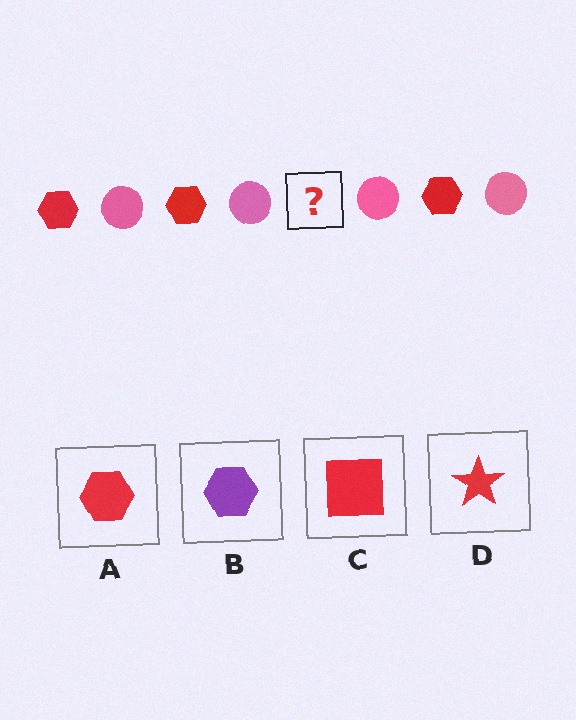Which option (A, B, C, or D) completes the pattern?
A.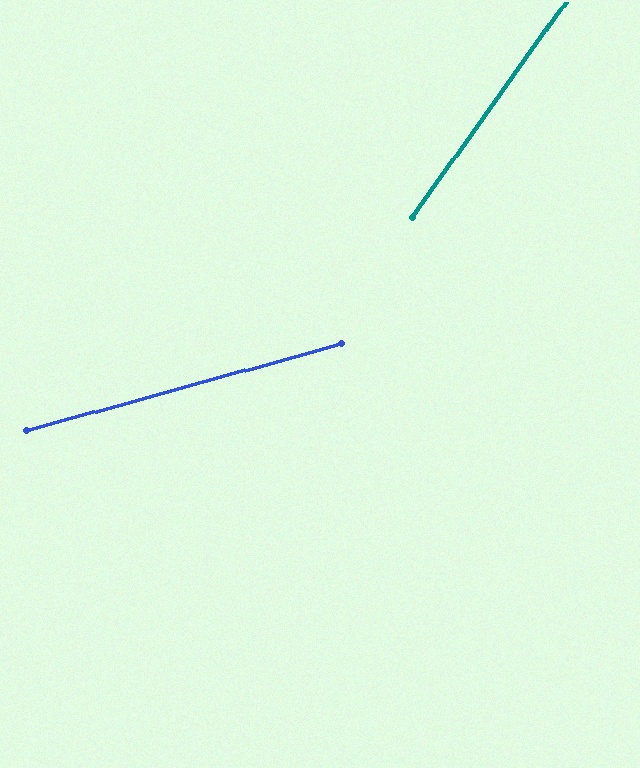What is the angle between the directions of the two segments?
Approximately 39 degrees.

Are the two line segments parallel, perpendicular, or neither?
Neither parallel nor perpendicular — they differ by about 39°.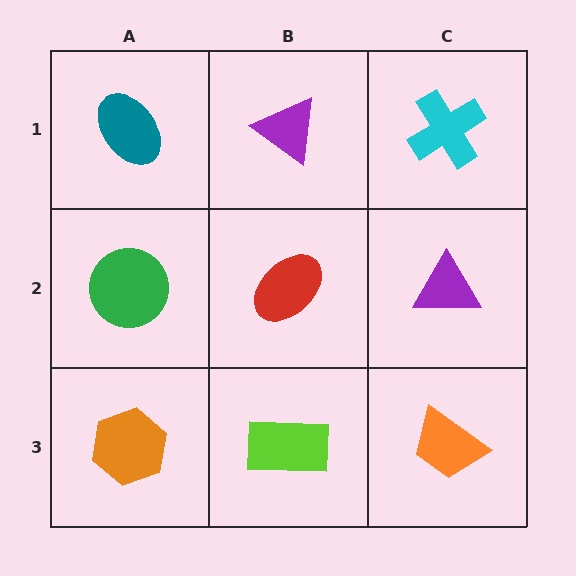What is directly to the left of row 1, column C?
A purple triangle.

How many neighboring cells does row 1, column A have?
2.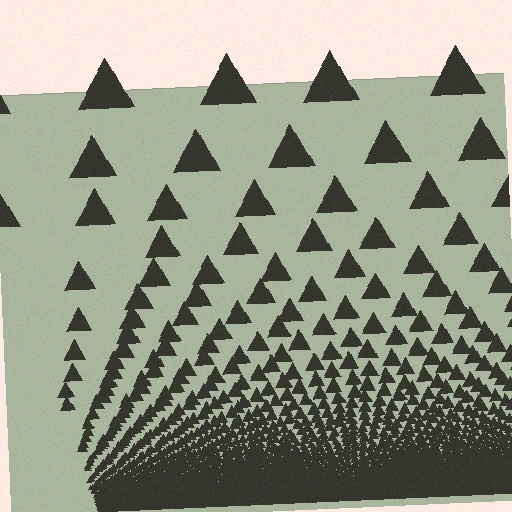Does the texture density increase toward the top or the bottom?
Density increases toward the bottom.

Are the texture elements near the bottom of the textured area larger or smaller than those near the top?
Smaller. The gradient is inverted — elements near the bottom are smaller and denser.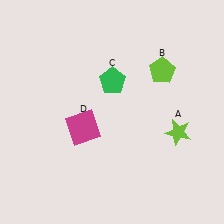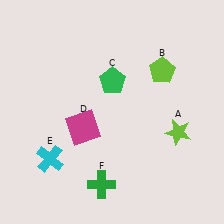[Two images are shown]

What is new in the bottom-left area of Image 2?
A cyan cross (E) was added in the bottom-left area of Image 2.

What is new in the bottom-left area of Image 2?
A green cross (F) was added in the bottom-left area of Image 2.